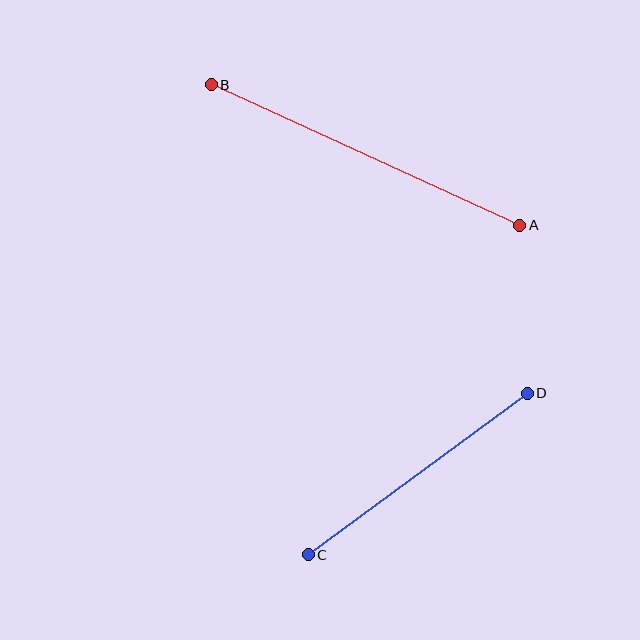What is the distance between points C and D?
The distance is approximately 272 pixels.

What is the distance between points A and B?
The distance is approximately 339 pixels.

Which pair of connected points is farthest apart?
Points A and B are farthest apart.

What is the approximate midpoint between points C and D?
The midpoint is at approximately (418, 474) pixels.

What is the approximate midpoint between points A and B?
The midpoint is at approximately (365, 155) pixels.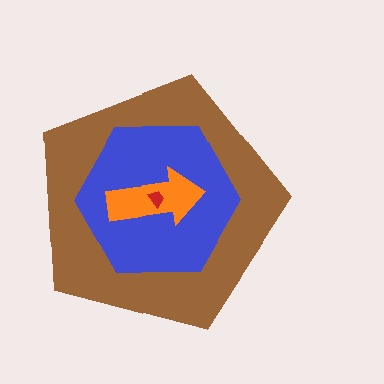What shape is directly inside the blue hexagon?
The orange arrow.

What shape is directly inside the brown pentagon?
The blue hexagon.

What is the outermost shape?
The brown pentagon.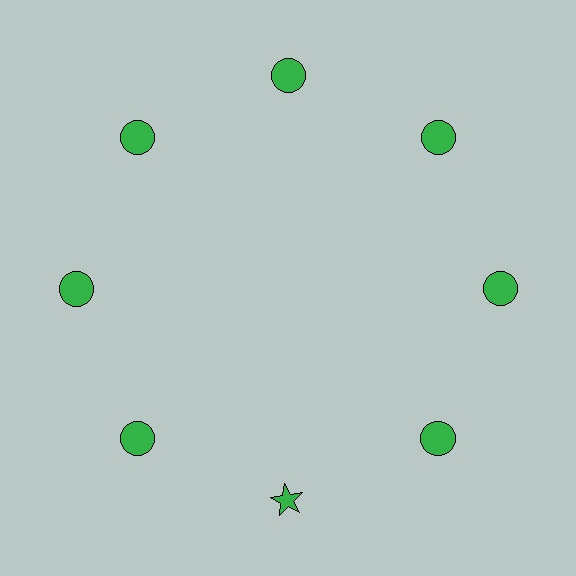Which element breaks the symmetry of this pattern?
The green star at roughly the 6 o'clock position breaks the symmetry. All other shapes are green circles.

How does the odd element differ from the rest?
It has a different shape: star instead of circle.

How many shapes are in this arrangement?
There are 8 shapes arranged in a ring pattern.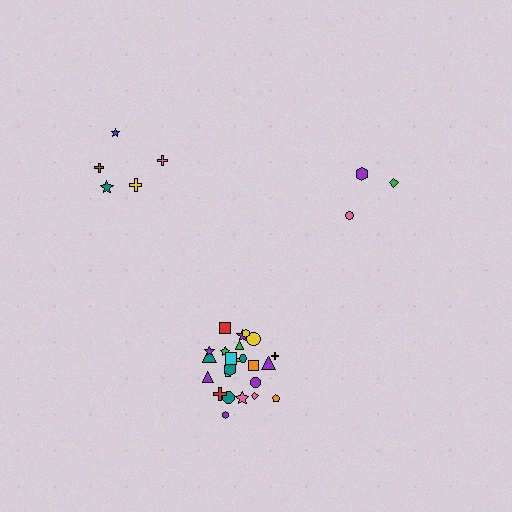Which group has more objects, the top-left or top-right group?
The top-left group.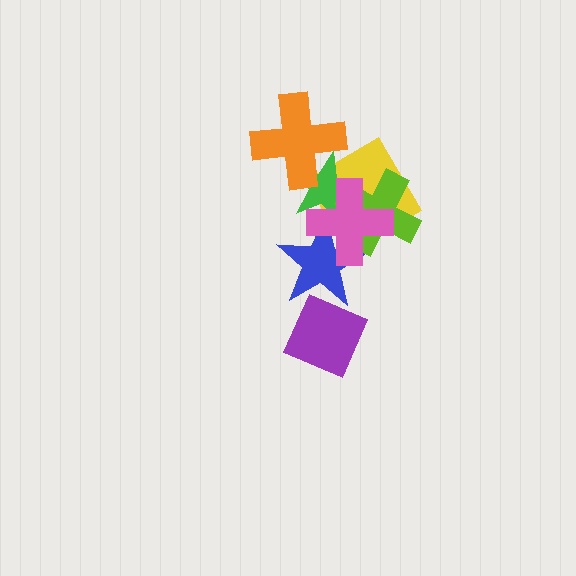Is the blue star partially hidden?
Yes, it is partially covered by another shape.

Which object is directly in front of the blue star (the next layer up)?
The lime cross is directly in front of the blue star.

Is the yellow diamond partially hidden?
Yes, it is partially covered by another shape.